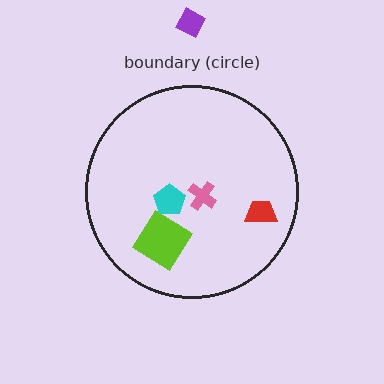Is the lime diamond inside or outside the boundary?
Inside.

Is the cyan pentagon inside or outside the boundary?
Inside.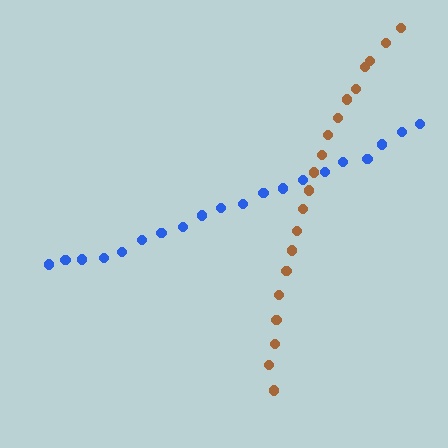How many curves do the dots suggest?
There are 2 distinct paths.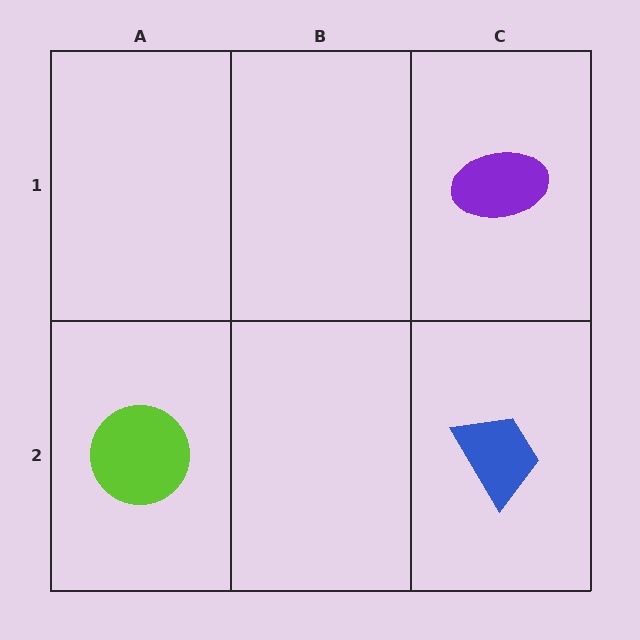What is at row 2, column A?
A lime circle.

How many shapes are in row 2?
2 shapes.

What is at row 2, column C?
A blue trapezoid.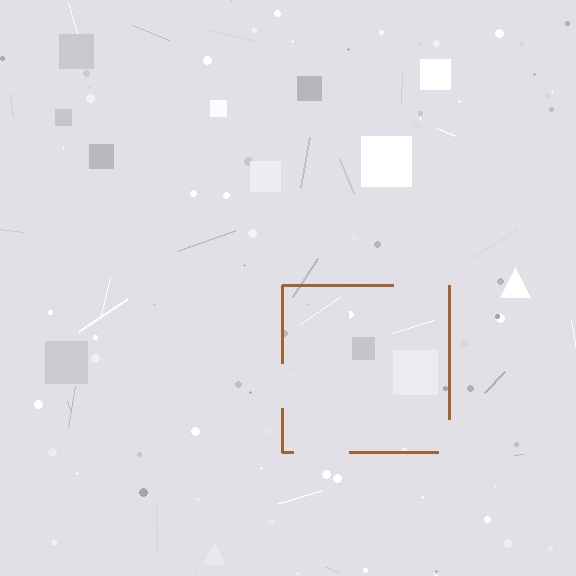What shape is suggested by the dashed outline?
The dashed outline suggests a square.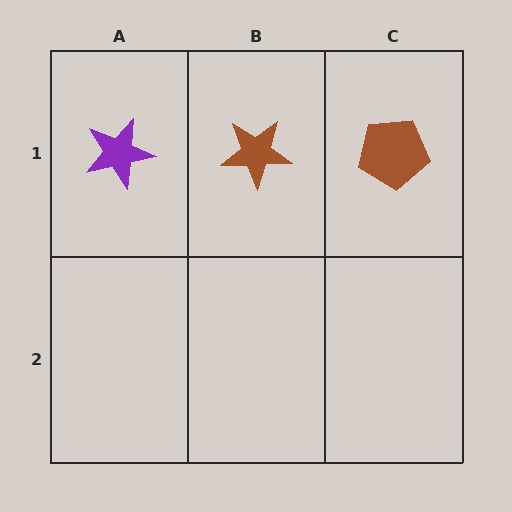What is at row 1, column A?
A purple star.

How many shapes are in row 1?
3 shapes.